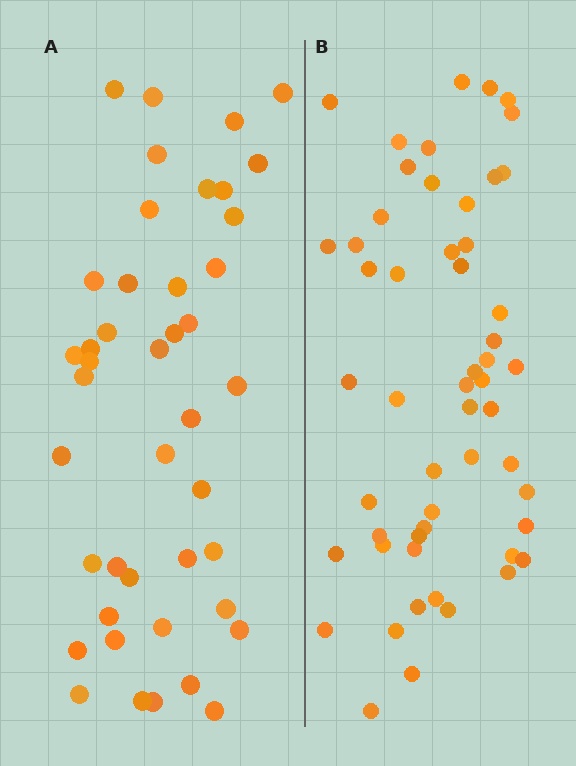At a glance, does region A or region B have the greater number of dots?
Region B (the right region) has more dots.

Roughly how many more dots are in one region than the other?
Region B has roughly 12 or so more dots than region A.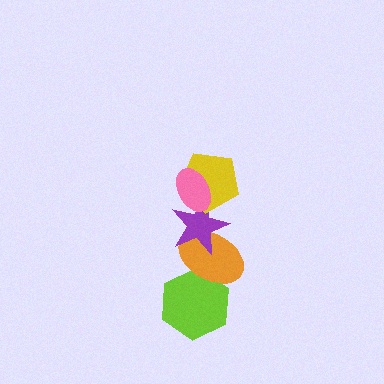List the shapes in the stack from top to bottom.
From top to bottom: the pink ellipse, the yellow pentagon, the purple star, the orange ellipse, the lime hexagon.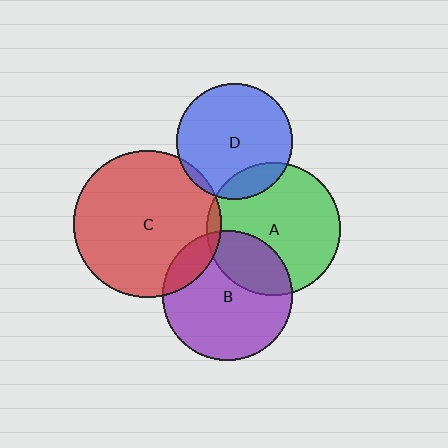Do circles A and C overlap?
Yes.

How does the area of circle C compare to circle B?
Approximately 1.3 times.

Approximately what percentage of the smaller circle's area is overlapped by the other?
Approximately 5%.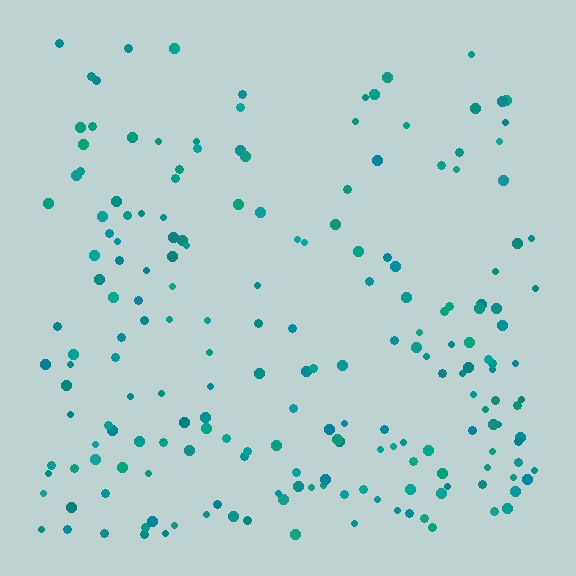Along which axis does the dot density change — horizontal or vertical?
Vertical.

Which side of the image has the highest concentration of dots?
The bottom.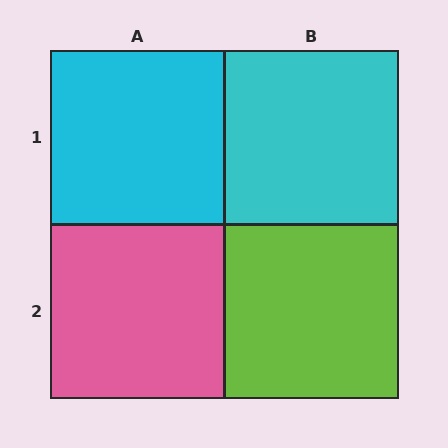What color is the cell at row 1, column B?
Cyan.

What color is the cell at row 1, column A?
Cyan.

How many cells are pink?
1 cell is pink.